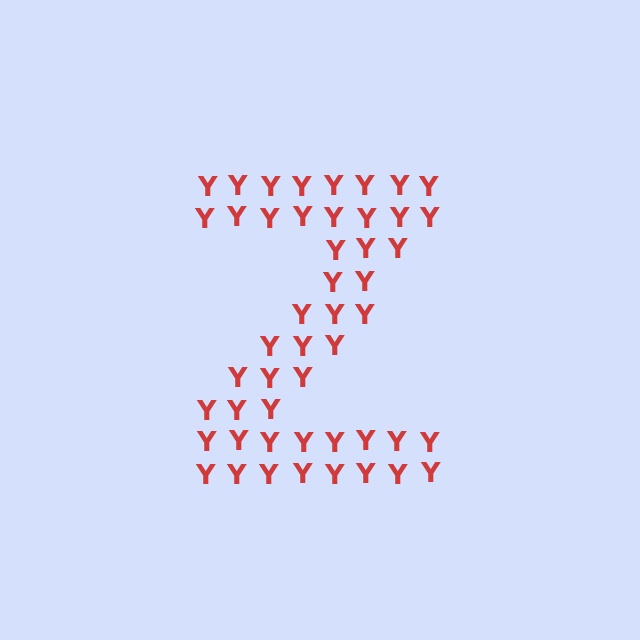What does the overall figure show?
The overall figure shows the letter Z.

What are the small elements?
The small elements are letter Y's.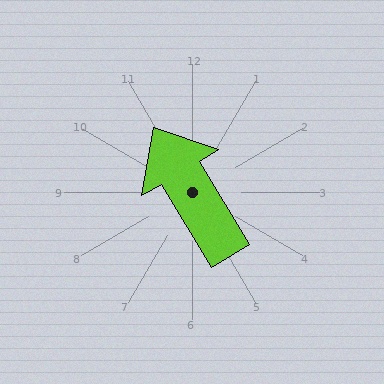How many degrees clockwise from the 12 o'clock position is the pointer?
Approximately 329 degrees.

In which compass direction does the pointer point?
Northwest.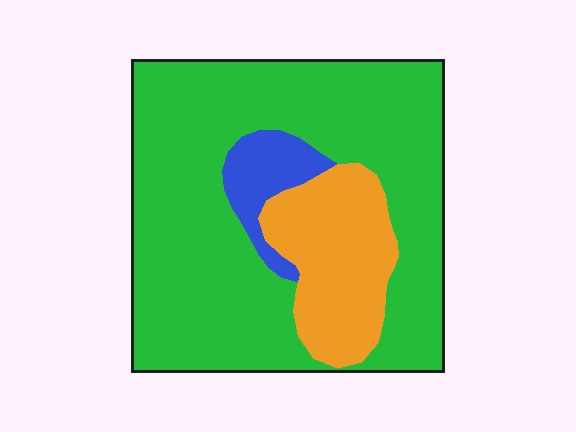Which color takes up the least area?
Blue, at roughly 5%.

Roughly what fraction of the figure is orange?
Orange takes up less than a quarter of the figure.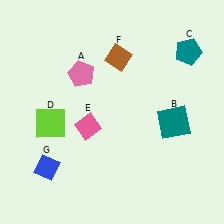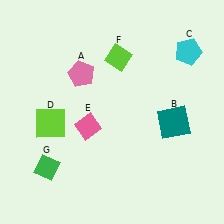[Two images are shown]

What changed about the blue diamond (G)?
In Image 1, G is blue. In Image 2, it changed to green.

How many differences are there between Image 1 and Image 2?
There are 3 differences between the two images.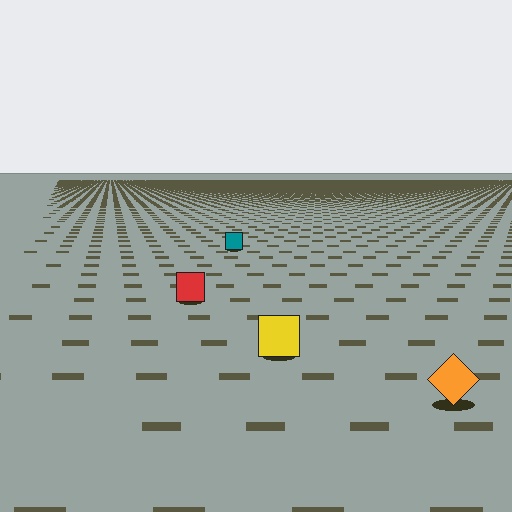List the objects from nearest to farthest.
From nearest to farthest: the orange diamond, the yellow square, the red square, the teal square.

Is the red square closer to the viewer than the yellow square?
No. The yellow square is closer — you can tell from the texture gradient: the ground texture is coarser near it.